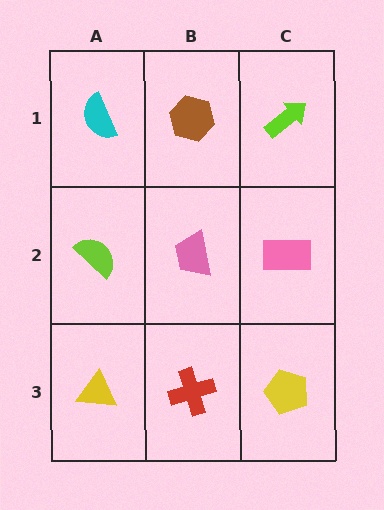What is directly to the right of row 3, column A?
A red cross.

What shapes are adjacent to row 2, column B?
A brown hexagon (row 1, column B), a red cross (row 3, column B), a lime semicircle (row 2, column A), a pink rectangle (row 2, column C).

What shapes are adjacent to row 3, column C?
A pink rectangle (row 2, column C), a red cross (row 3, column B).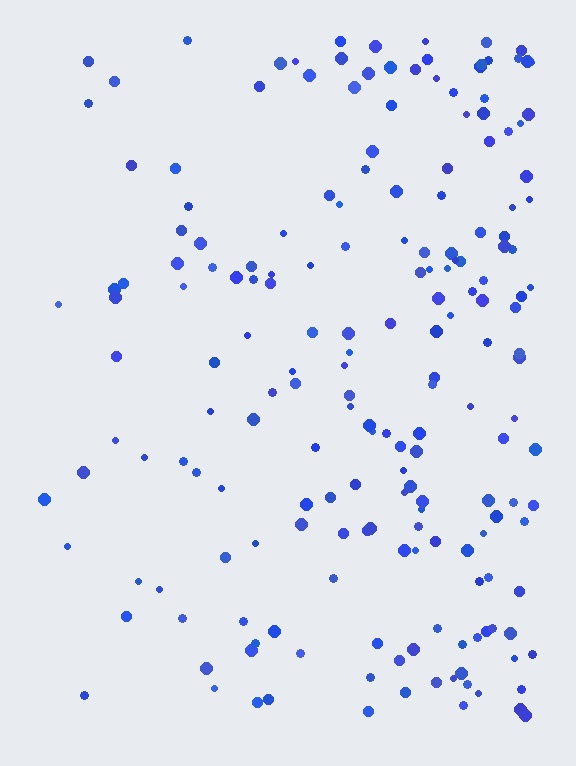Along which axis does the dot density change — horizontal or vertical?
Horizontal.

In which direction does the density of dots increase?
From left to right, with the right side densest.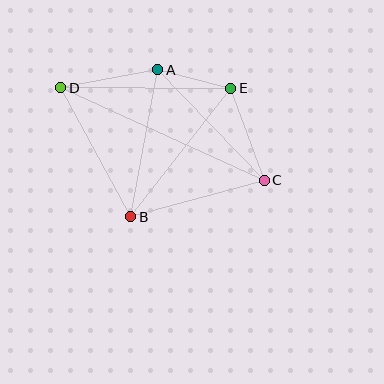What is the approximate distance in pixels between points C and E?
The distance between C and E is approximately 98 pixels.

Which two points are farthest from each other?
Points C and D are farthest from each other.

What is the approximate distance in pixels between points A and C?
The distance between A and C is approximately 154 pixels.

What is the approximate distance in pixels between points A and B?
The distance between A and B is approximately 150 pixels.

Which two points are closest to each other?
Points A and E are closest to each other.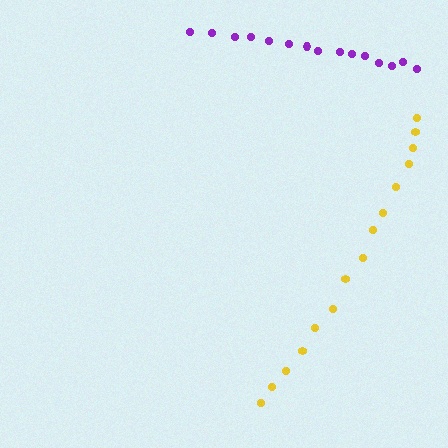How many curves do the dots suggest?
There are 2 distinct paths.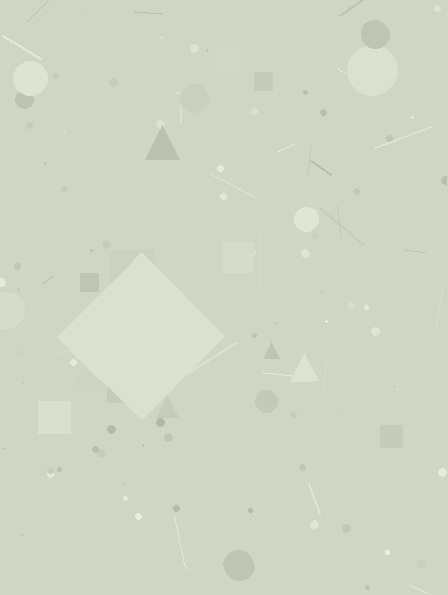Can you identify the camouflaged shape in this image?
The camouflaged shape is a diamond.